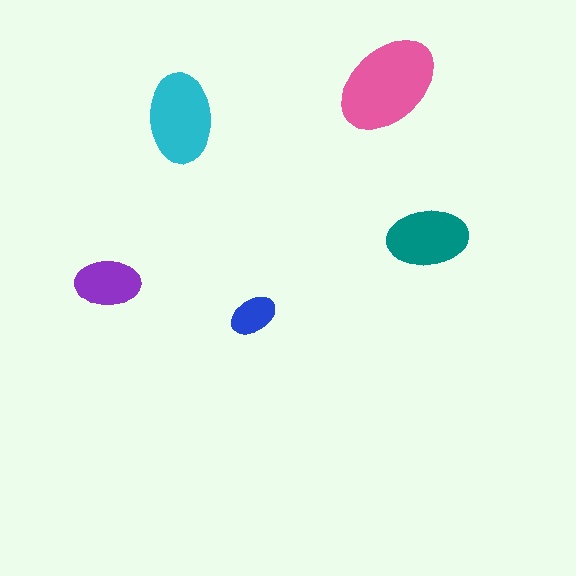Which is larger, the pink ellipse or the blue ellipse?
The pink one.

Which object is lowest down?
The blue ellipse is bottommost.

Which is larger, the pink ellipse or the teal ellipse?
The pink one.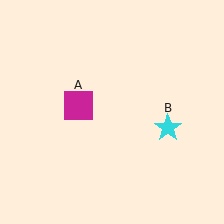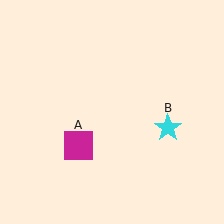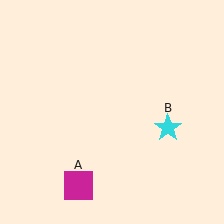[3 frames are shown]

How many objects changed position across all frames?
1 object changed position: magenta square (object A).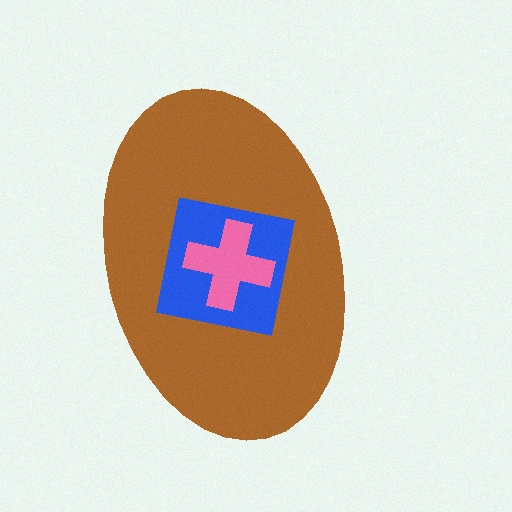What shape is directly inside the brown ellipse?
The blue square.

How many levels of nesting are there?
3.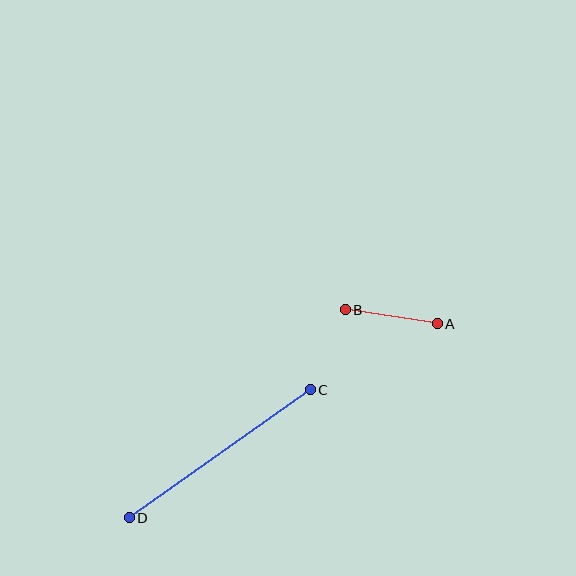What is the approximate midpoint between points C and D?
The midpoint is at approximately (220, 454) pixels.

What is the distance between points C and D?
The distance is approximately 222 pixels.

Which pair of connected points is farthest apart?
Points C and D are farthest apart.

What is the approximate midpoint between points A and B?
The midpoint is at approximately (391, 317) pixels.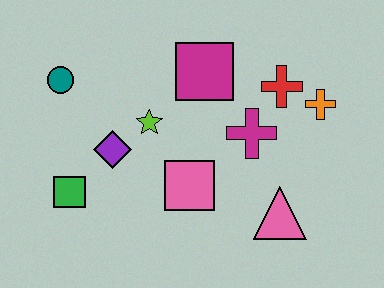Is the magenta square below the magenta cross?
No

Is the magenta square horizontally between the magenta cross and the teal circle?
Yes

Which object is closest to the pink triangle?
The magenta cross is closest to the pink triangle.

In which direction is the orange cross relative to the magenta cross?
The orange cross is to the right of the magenta cross.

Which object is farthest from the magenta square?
The green square is farthest from the magenta square.